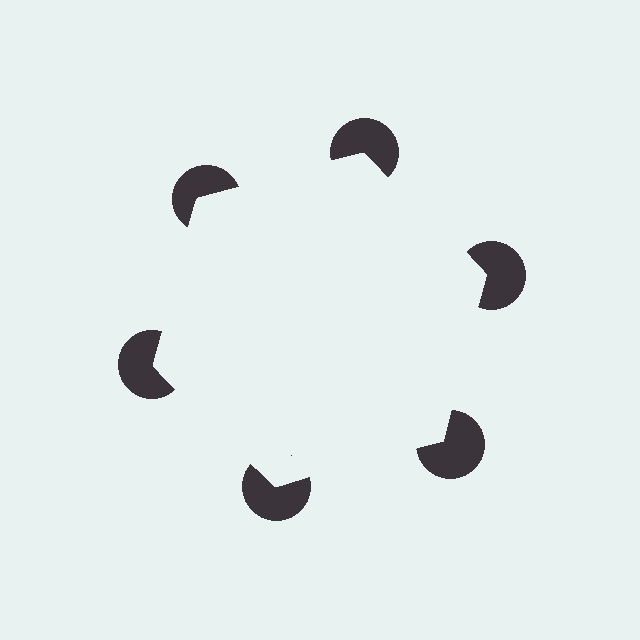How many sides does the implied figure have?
6 sides.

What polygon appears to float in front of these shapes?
An illusory hexagon — its edges are inferred from the aligned wedge cuts in the pac-man discs, not physically drawn.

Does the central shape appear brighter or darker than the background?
It typically appears slightly brighter than the background, even though no actual brightness change is drawn.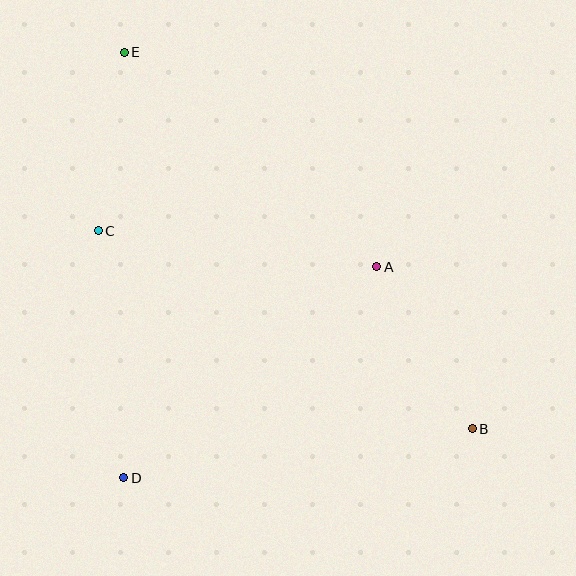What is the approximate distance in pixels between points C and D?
The distance between C and D is approximately 248 pixels.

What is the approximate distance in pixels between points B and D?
The distance between B and D is approximately 352 pixels.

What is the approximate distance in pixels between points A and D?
The distance between A and D is approximately 329 pixels.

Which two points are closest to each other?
Points C and E are closest to each other.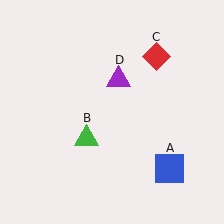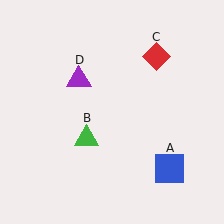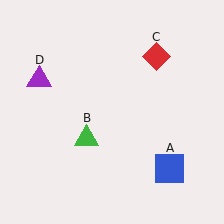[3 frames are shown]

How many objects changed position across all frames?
1 object changed position: purple triangle (object D).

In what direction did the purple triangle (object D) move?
The purple triangle (object D) moved left.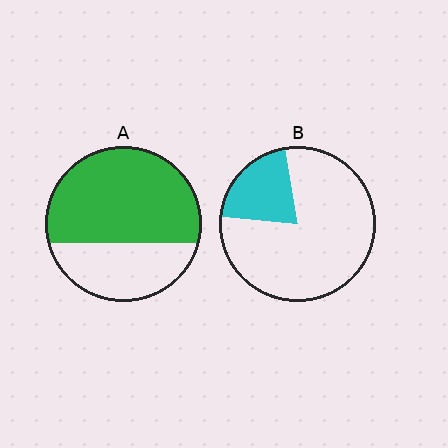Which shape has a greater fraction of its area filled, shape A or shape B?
Shape A.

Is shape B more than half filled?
No.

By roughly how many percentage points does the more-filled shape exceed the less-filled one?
By roughly 45 percentage points (A over B).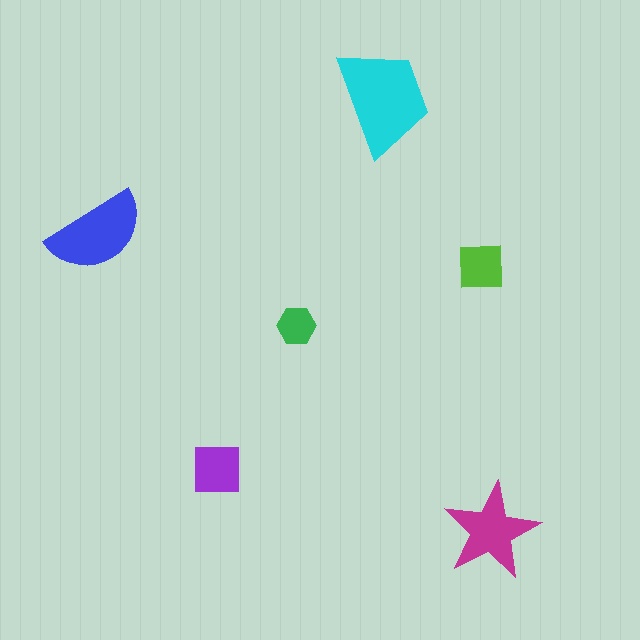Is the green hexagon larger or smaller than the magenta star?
Smaller.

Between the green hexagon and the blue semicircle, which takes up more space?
The blue semicircle.